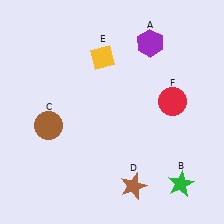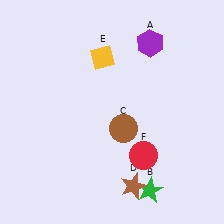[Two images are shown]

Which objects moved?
The objects that moved are: the green star (B), the brown circle (C), the red circle (F).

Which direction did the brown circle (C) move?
The brown circle (C) moved right.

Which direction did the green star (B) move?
The green star (B) moved left.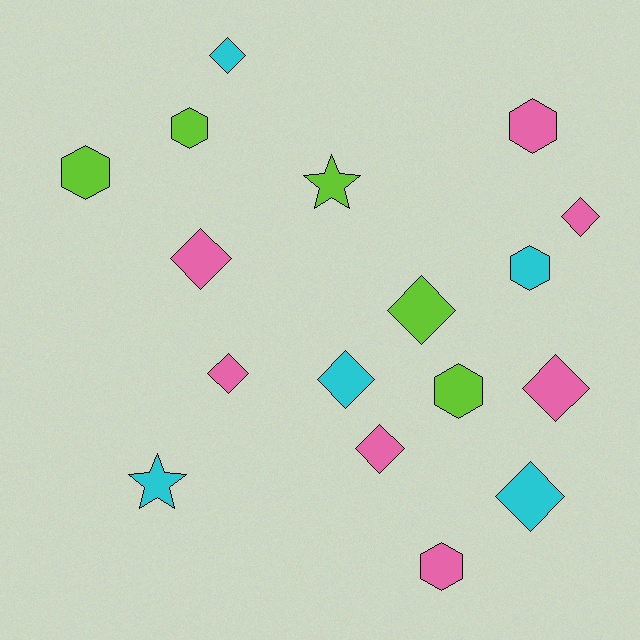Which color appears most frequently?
Pink, with 7 objects.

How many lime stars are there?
There is 1 lime star.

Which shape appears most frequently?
Diamond, with 9 objects.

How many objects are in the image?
There are 17 objects.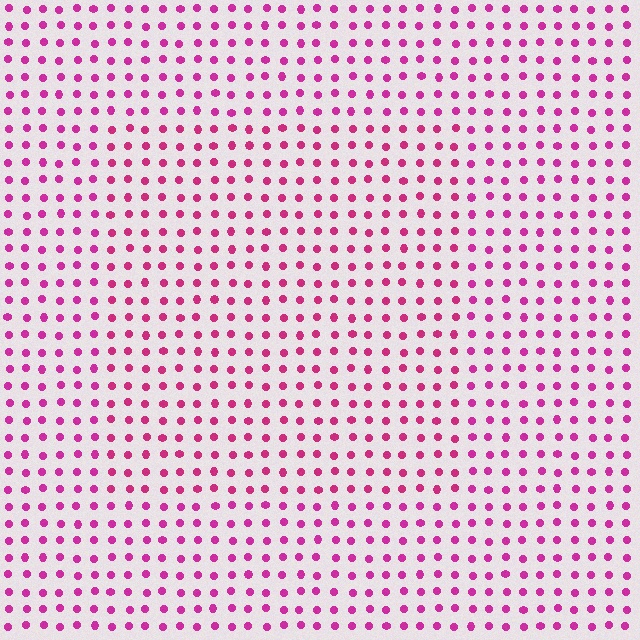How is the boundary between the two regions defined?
The boundary is defined purely by a slight shift in hue (about 13 degrees). Spacing, size, and orientation are identical on both sides.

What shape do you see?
I see a rectangle.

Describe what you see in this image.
The image is filled with small magenta elements in a uniform arrangement. A rectangle-shaped region is visible where the elements are tinted to a slightly different hue, forming a subtle color boundary.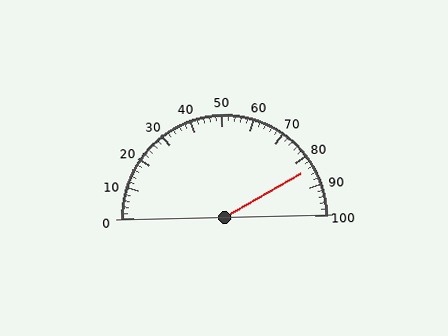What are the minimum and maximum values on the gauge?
The gauge ranges from 0 to 100.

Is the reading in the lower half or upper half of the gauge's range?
The reading is in the upper half of the range (0 to 100).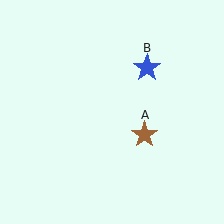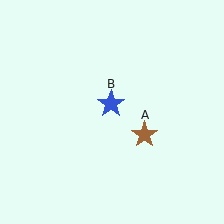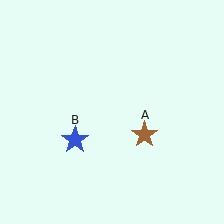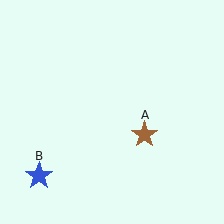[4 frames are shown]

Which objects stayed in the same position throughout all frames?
Brown star (object A) remained stationary.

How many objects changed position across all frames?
1 object changed position: blue star (object B).